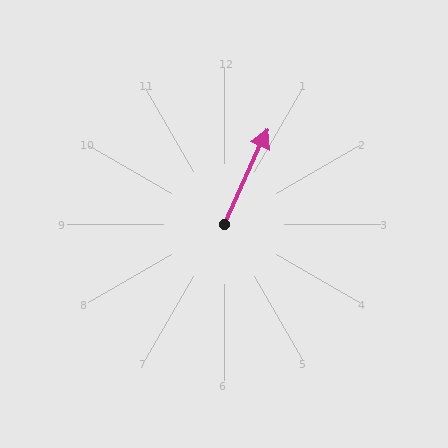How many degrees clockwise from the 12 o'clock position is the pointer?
Approximately 25 degrees.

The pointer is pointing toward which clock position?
Roughly 1 o'clock.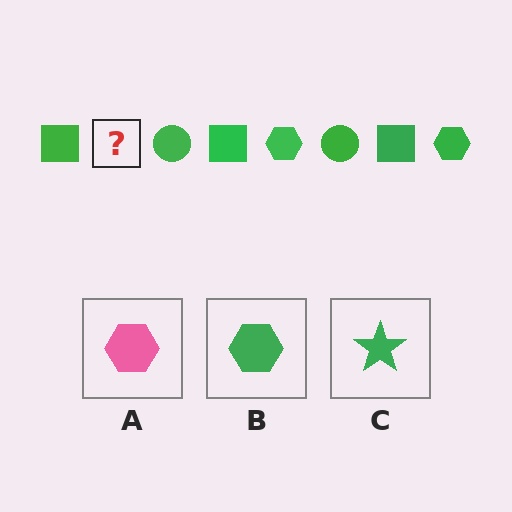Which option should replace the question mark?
Option B.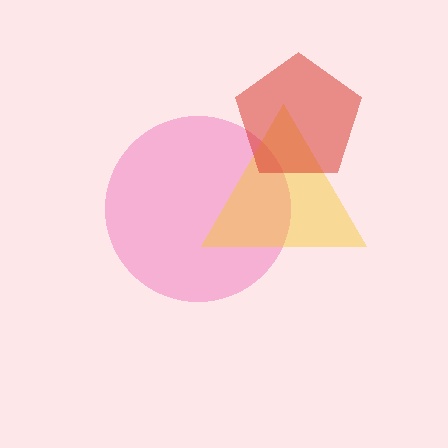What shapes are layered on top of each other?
The layered shapes are: a pink circle, a yellow triangle, a red pentagon.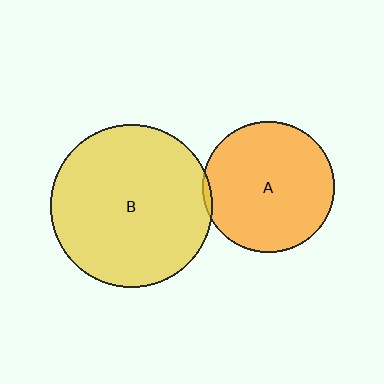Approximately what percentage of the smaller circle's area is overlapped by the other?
Approximately 5%.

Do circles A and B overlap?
Yes.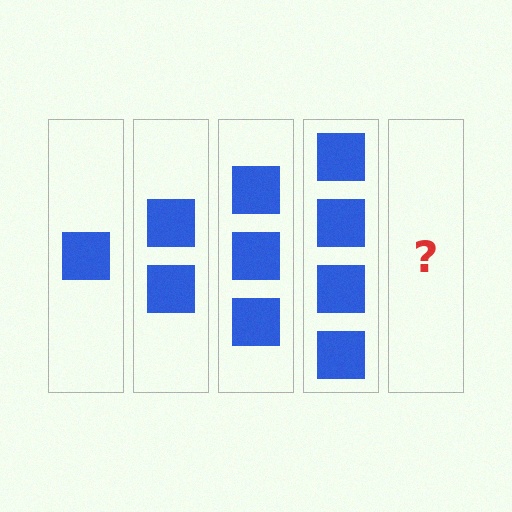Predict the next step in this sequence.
The next step is 5 squares.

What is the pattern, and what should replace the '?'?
The pattern is that each step adds one more square. The '?' should be 5 squares.